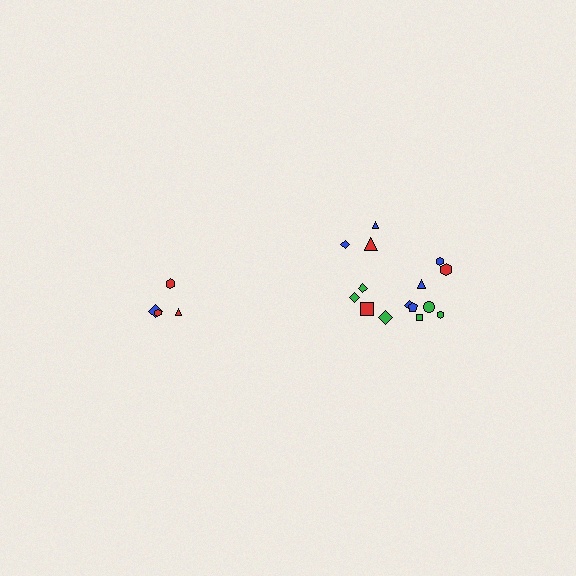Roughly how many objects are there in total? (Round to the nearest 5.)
Roughly 20 objects in total.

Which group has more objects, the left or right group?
The right group.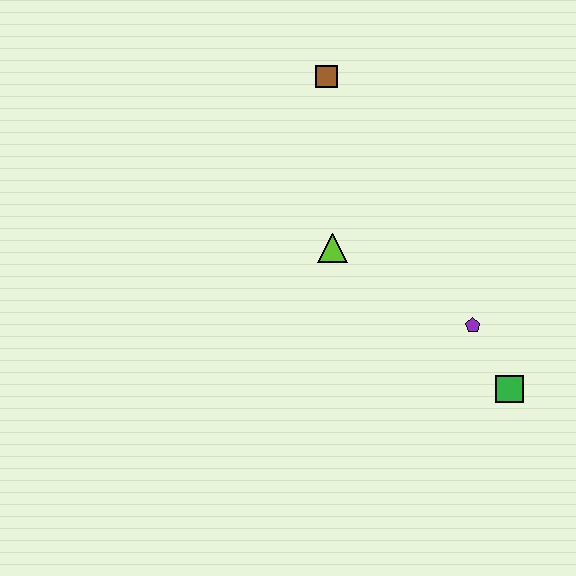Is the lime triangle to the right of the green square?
No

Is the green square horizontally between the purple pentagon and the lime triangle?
No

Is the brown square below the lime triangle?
No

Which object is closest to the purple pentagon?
The green square is closest to the purple pentagon.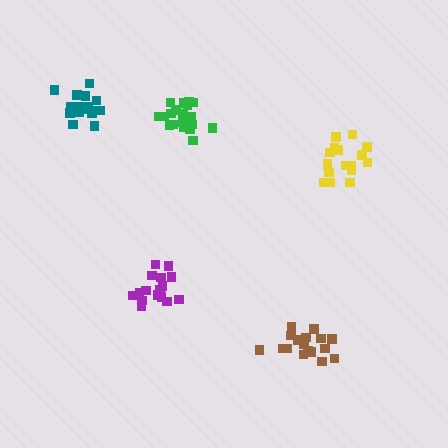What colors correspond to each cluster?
The clusters are colored: purple, yellow, teal, brown, green.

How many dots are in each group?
Group 1: 17 dots, Group 2: 17 dots, Group 3: 17 dots, Group 4: 17 dots, Group 5: 19 dots (87 total).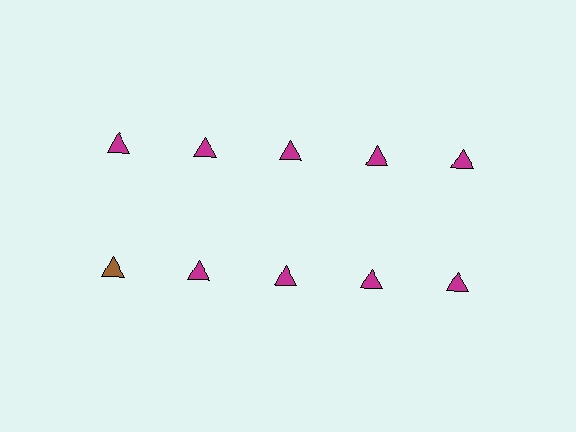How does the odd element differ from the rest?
It has a different color: brown instead of magenta.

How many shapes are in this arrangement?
There are 10 shapes arranged in a grid pattern.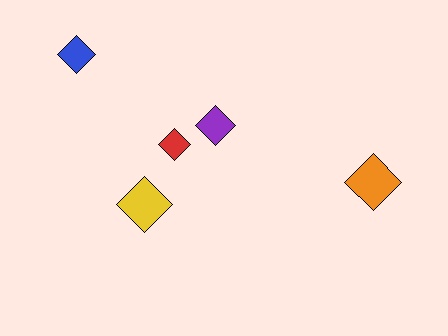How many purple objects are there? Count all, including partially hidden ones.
There is 1 purple object.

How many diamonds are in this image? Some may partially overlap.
There are 5 diamonds.